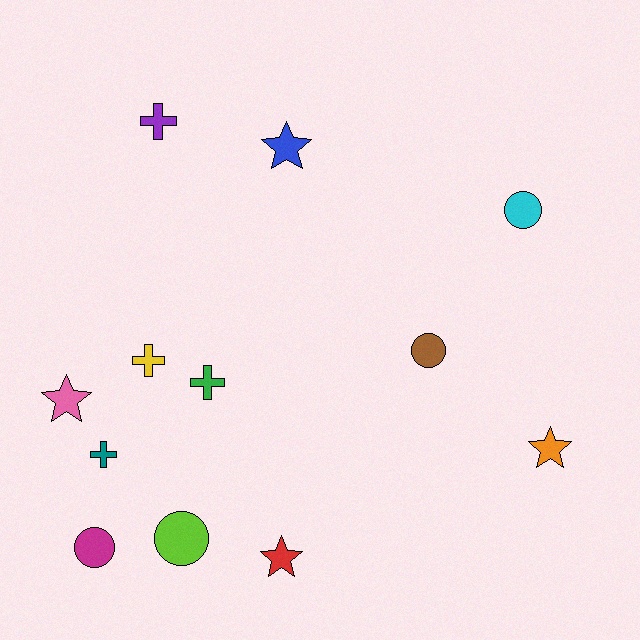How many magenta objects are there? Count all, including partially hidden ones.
There is 1 magenta object.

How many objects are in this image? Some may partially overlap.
There are 12 objects.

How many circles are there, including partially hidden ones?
There are 4 circles.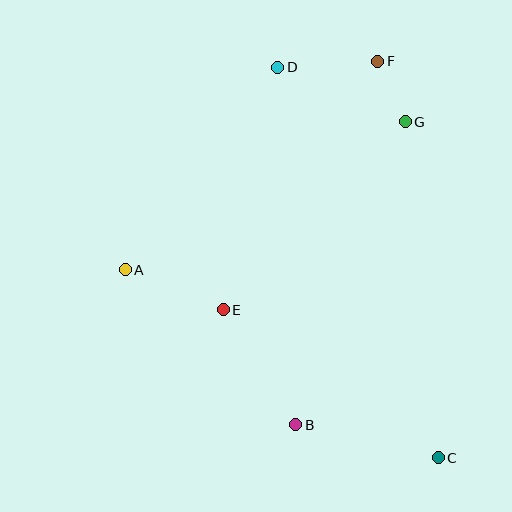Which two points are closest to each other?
Points F and G are closest to each other.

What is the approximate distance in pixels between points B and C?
The distance between B and C is approximately 146 pixels.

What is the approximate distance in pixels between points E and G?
The distance between E and G is approximately 262 pixels.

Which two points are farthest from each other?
Points C and D are farthest from each other.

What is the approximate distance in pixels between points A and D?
The distance between A and D is approximately 254 pixels.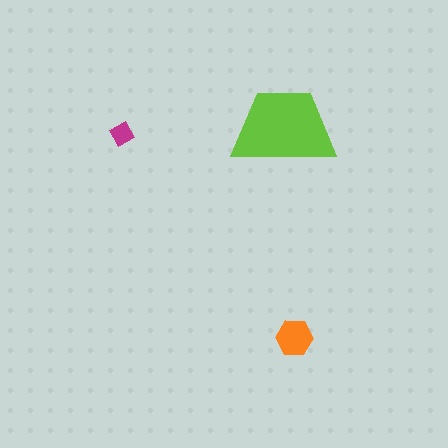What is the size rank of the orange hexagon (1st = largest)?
2nd.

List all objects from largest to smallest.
The lime trapezoid, the orange hexagon, the magenta diamond.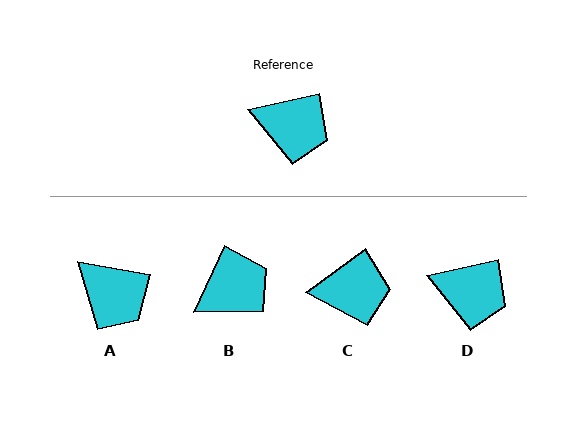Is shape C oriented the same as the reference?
No, it is off by about 23 degrees.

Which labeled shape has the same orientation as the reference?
D.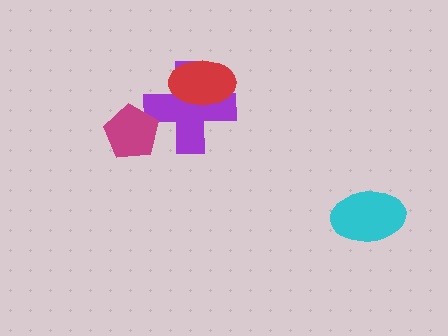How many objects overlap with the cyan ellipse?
0 objects overlap with the cyan ellipse.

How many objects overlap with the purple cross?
2 objects overlap with the purple cross.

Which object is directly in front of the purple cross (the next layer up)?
The red ellipse is directly in front of the purple cross.